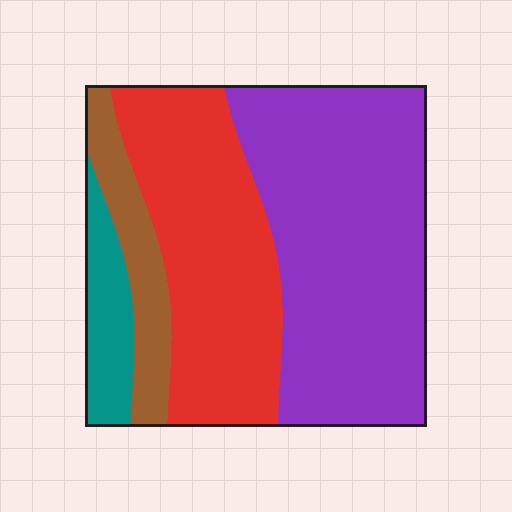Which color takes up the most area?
Purple, at roughly 45%.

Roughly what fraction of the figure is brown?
Brown covers 11% of the figure.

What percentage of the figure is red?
Red covers 33% of the figure.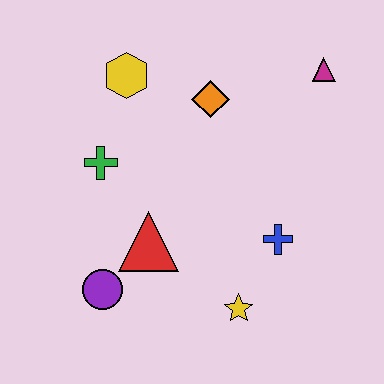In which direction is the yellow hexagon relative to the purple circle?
The yellow hexagon is above the purple circle.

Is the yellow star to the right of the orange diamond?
Yes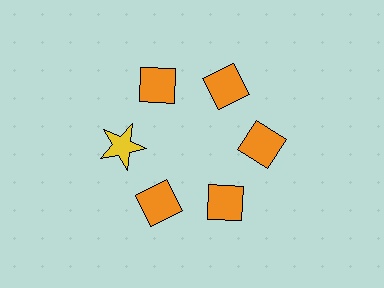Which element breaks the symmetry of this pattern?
The yellow star at roughly the 9 o'clock position breaks the symmetry. All other shapes are orange diamonds.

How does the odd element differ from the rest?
It differs in both color (yellow instead of orange) and shape (star instead of diamond).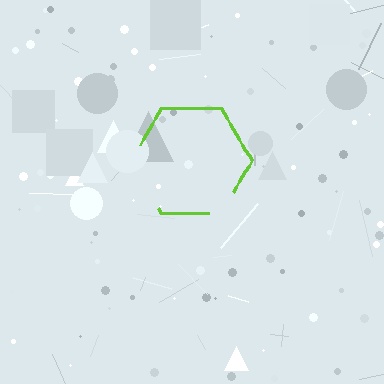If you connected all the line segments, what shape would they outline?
They would outline a hexagon.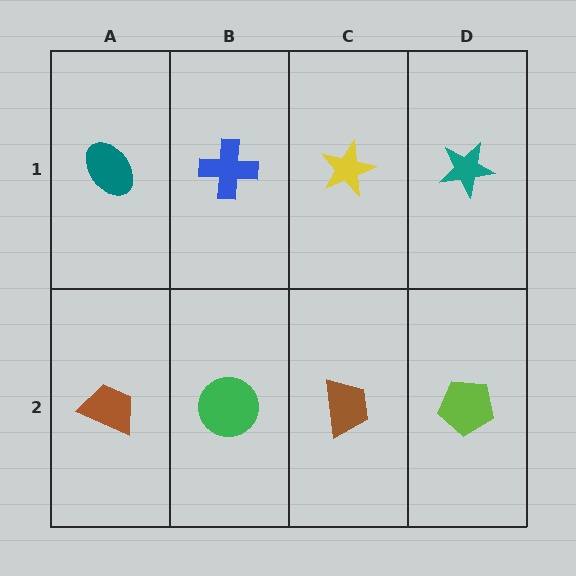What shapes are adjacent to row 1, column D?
A lime pentagon (row 2, column D), a yellow star (row 1, column C).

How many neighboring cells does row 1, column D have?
2.